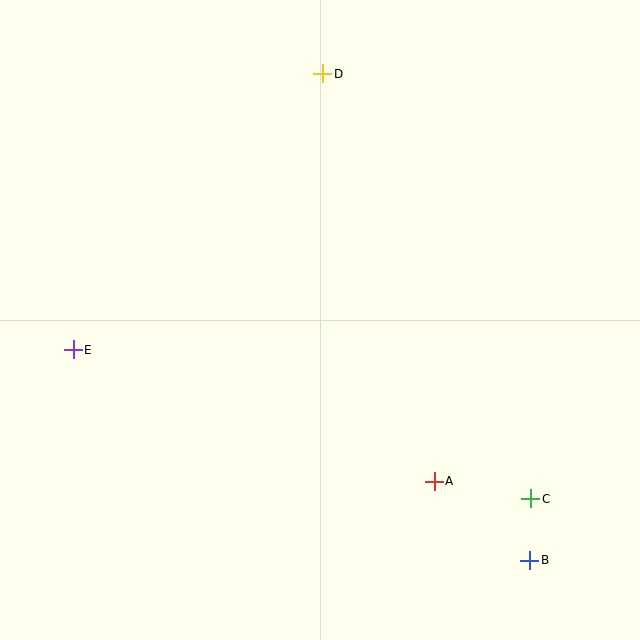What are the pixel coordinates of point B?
Point B is at (530, 560).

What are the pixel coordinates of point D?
Point D is at (323, 74).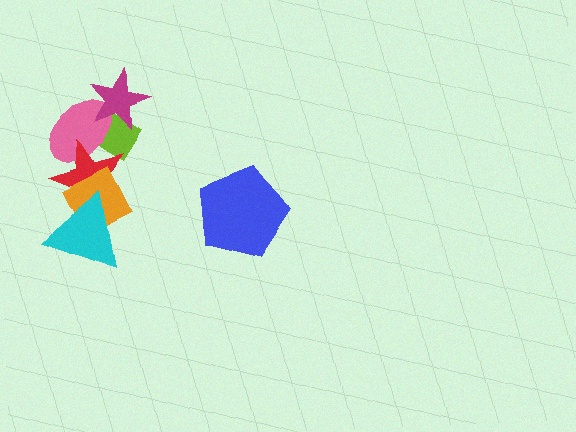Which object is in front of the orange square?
The cyan triangle is in front of the orange square.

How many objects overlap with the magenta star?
2 objects overlap with the magenta star.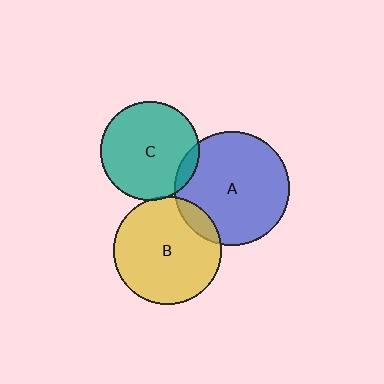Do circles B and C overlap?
Yes.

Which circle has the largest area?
Circle A (blue).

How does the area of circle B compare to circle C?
Approximately 1.2 times.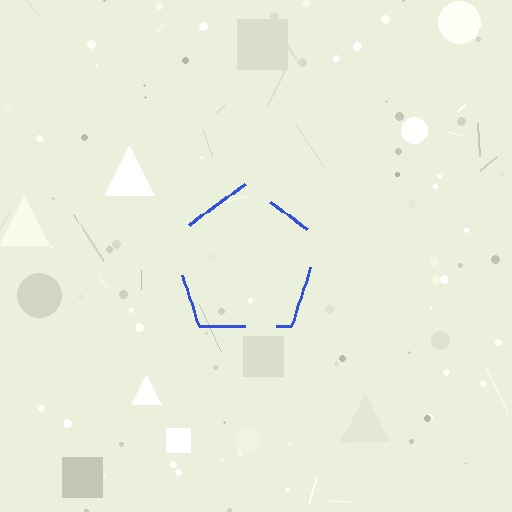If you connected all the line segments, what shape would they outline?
They would outline a pentagon.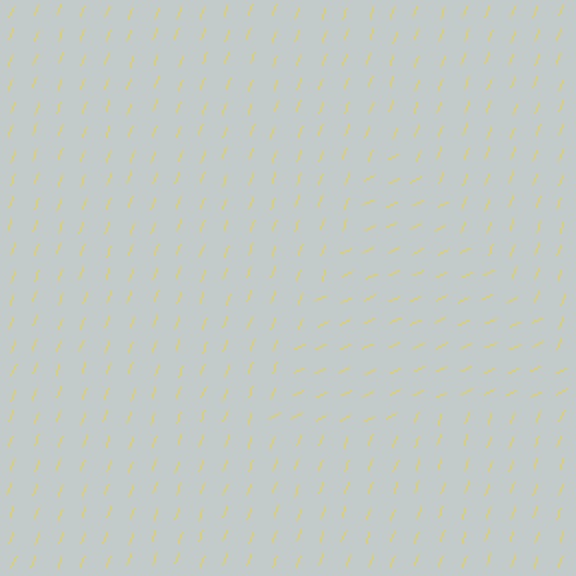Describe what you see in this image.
The image is filled with small yellow line segments. A triangle region in the image has lines oriented differently from the surrounding lines, creating a visible texture boundary.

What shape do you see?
I see a triangle.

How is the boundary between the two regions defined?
The boundary is defined purely by a change in line orientation (approximately 45 degrees difference). All lines are the same color and thickness.